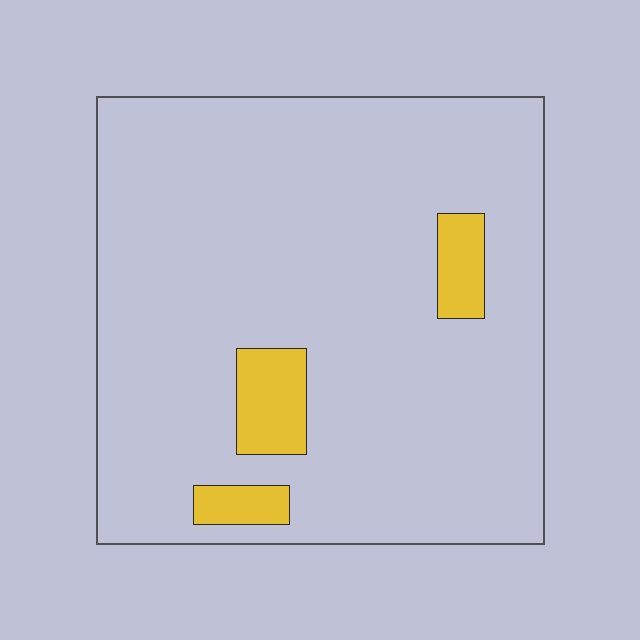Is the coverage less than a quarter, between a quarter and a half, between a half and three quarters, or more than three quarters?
Less than a quarter.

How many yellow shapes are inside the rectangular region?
3.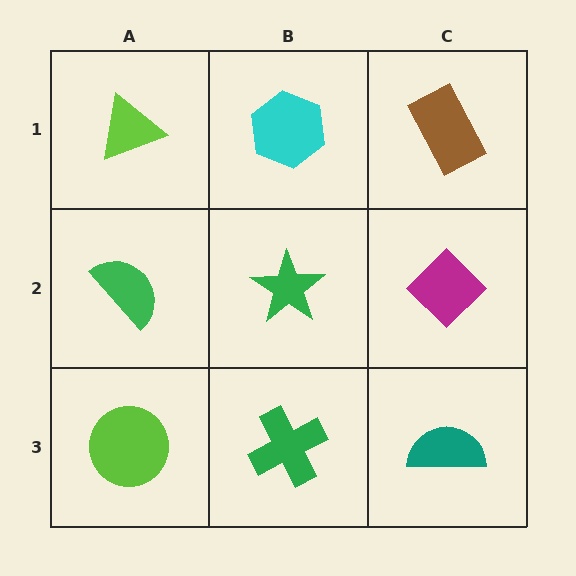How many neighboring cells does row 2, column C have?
3.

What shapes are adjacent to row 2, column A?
A lime triangle (row 1, column A), a lime circle (row 3, column A), a green star (row 2, column B).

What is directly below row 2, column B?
A green cross.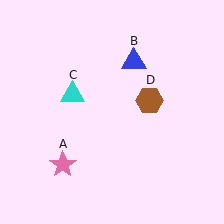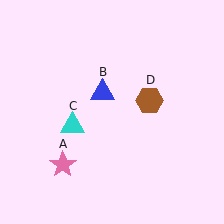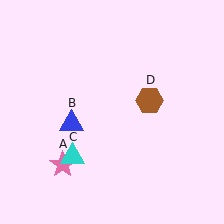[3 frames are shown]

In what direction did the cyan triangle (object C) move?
The cyan triangle (object C) moved down.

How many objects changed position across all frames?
2 objects changed position: blue triangle (object B), cyan triangle (object C).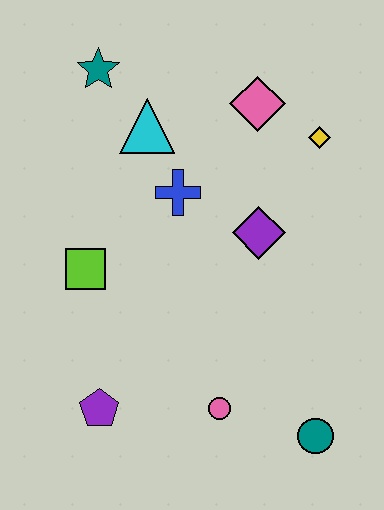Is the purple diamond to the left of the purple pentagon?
No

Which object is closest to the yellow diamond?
The pink diamond is closest to the yellow diamond.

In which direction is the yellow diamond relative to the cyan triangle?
The yellow diamond is to the right of the cyan triangle.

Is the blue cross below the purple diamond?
No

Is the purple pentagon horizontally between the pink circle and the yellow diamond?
No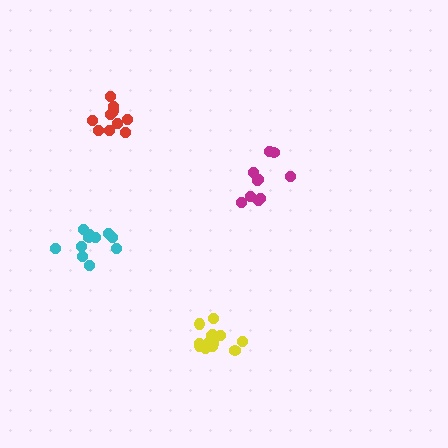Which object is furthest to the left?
The cyan cluster is leftmost.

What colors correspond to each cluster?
The clusters are colored: magenta, yellow, cyan, red.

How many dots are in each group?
Group 1: 10 dots, Group 2: 13 dots, Group 3: 12 dots, Group 4: 10 dots (45 total).